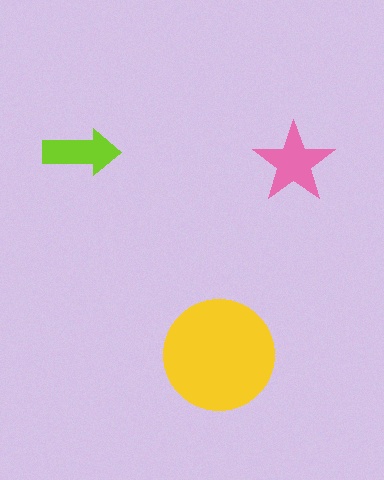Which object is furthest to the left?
The lime arrow is leftmost.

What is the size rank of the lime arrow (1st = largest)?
3rd.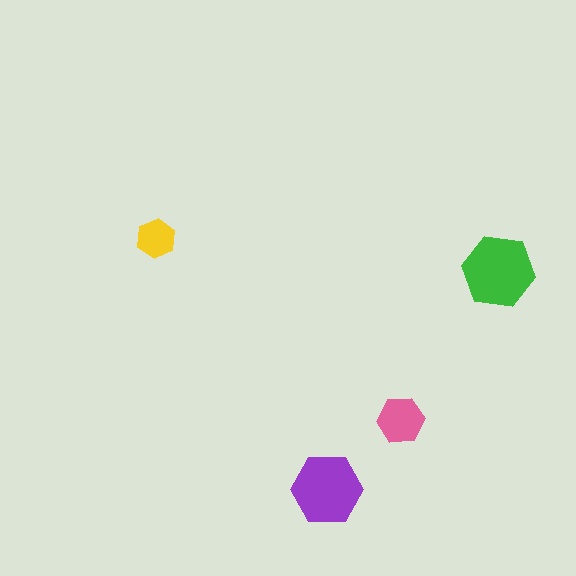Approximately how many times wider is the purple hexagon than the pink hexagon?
About 1.5 times wider.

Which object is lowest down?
The purple hexagon is bottommost.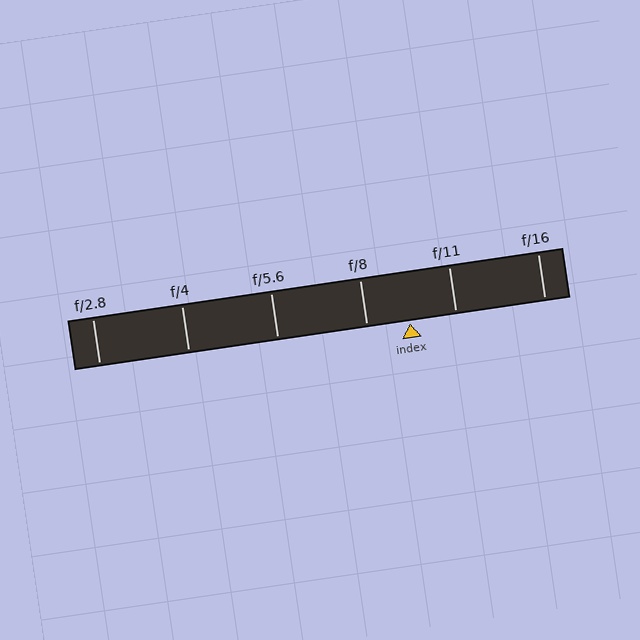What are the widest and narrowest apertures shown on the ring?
The widest aperture shown is f/2.8 and the narrowest is f/16.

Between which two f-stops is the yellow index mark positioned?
The index mark is between f/8 and f/11.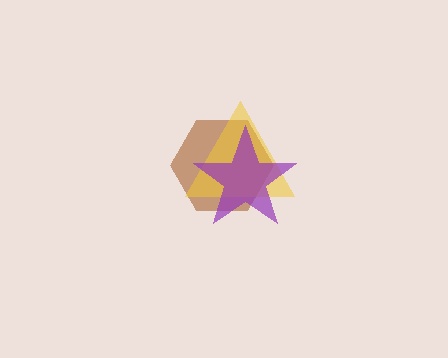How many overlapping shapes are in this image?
There are 3 overlapping shapes in the image.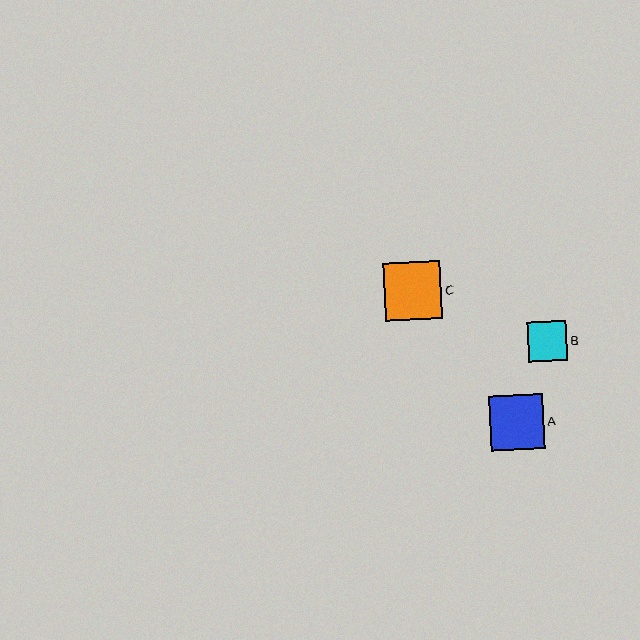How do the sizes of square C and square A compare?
Square C and square A are approximately the same size.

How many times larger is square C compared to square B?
Square C is approximately 1.5 times the size of square B.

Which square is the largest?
Square C is the largest with a size of approximately 57 pixels.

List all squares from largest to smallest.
From largest to smallest: C, A, B.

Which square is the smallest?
Square B is the smallest with a size of approximately 40 pixels.